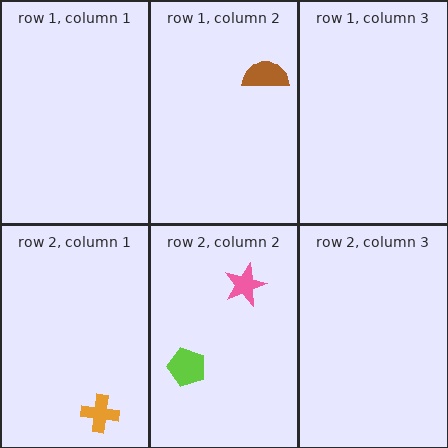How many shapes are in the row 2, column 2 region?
2.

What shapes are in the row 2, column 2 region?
The pink star, the lime pentagon.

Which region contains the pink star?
The row 2, column 2 region.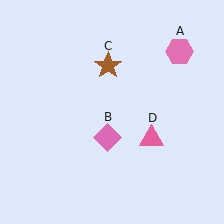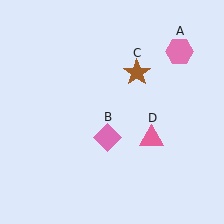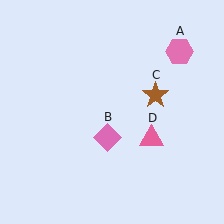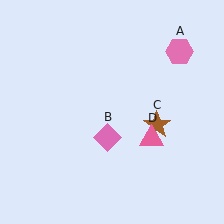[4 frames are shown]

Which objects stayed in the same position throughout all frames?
Pink hexagon (object A) and pink diamond (object B) and pink triangle (object D) remained stationary.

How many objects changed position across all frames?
1 object changed position: brown star (object C).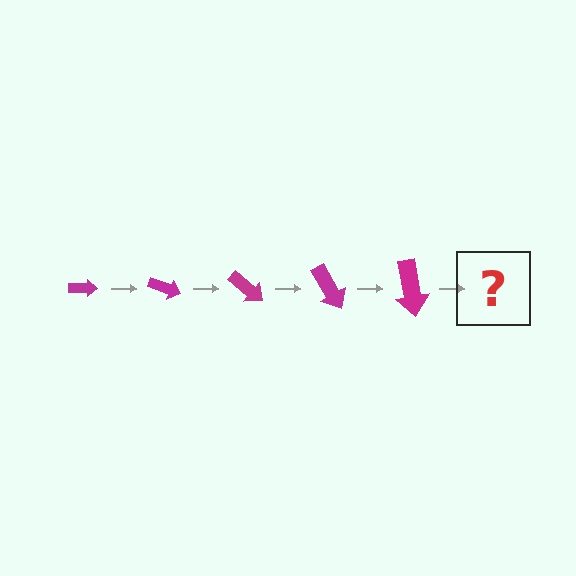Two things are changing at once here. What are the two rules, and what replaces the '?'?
The two rules are that the arrow grows larger each step and it rotates 20 degrees each step. The '?' should be an arrow, larger than the previous one and rotated 100 degrees from the start.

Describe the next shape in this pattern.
It should be an arrow, larger than the previous one and rotated 100 degrees from the start.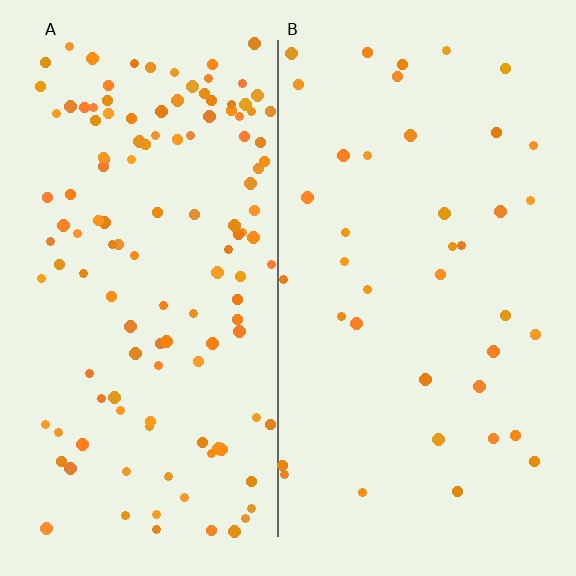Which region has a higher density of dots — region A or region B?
A (the left).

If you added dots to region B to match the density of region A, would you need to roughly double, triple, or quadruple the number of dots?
Approximately triple.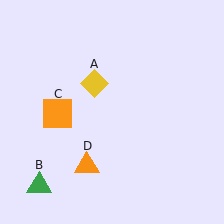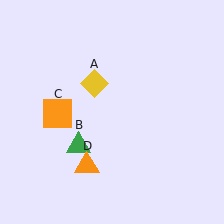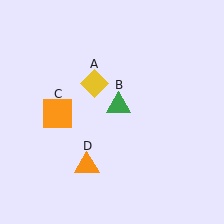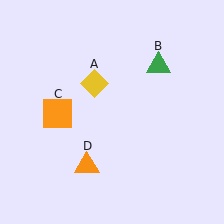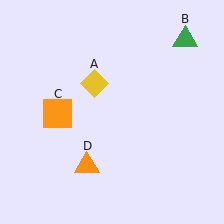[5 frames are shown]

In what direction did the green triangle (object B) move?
The green triangle (object B) moved up and to the right.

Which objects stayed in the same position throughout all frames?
Yellow diamond (object A) and orange square (object C) and orange triangle (object D) remained stationary.